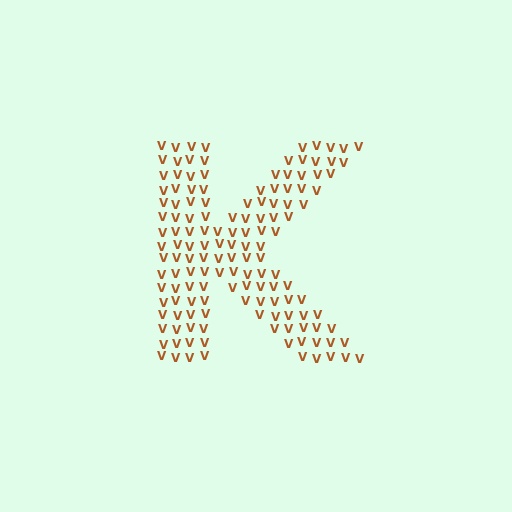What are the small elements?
The small elements are letter V's.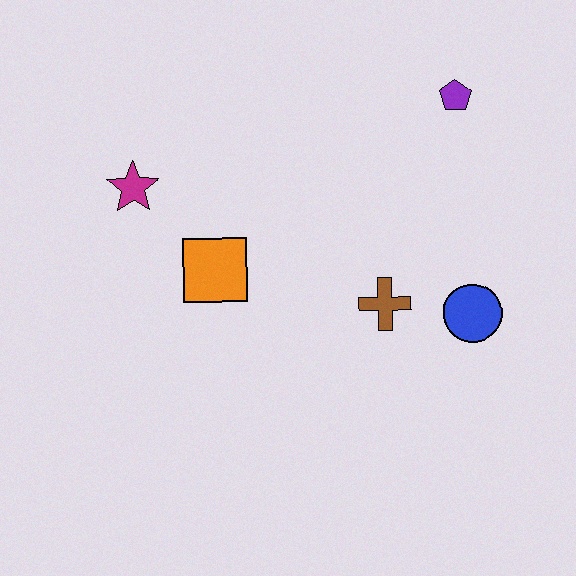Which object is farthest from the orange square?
The purple pentagon is farthest from the orange square.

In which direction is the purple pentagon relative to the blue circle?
The purple pentagon is above the blue circle.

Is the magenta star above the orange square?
Yes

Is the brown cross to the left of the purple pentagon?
Yes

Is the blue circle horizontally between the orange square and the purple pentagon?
No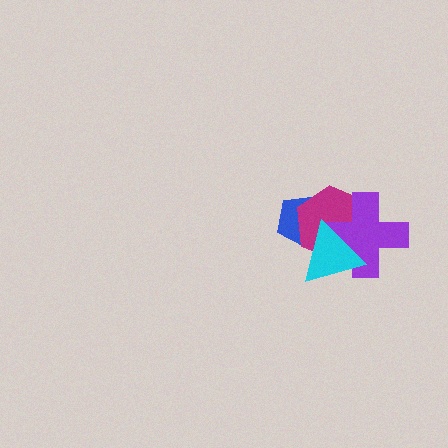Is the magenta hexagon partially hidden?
Yes, it is partially covered by another shape.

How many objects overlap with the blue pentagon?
2 objects overlap with the blue pentagon.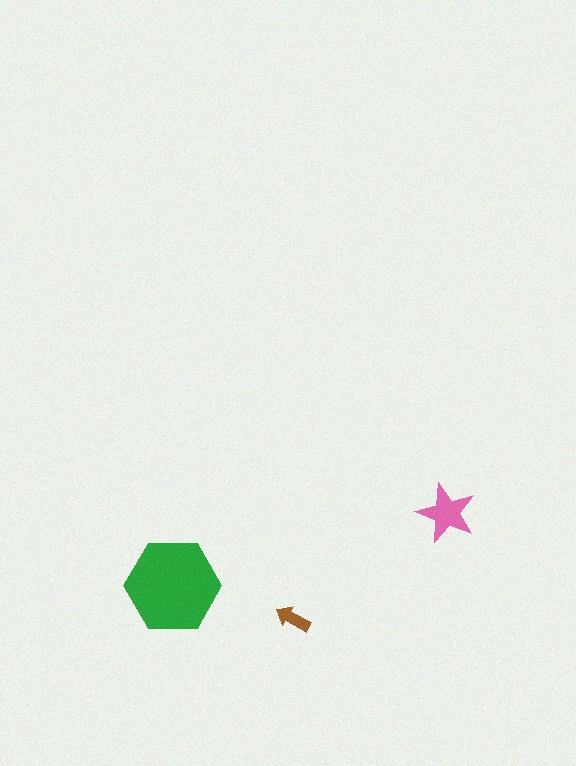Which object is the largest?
The green hexagon.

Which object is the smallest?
The brown arrow.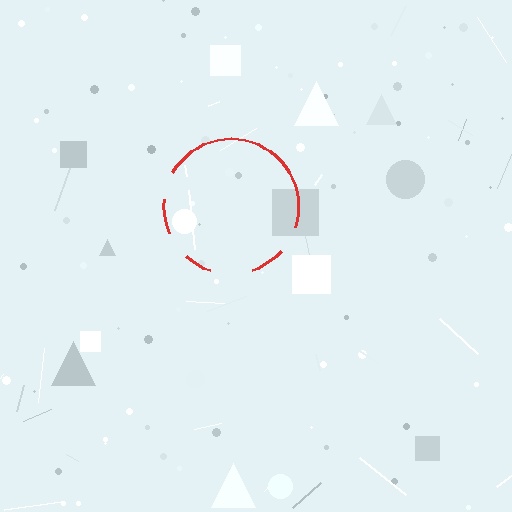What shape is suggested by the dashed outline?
The dashed outline suggests a circle.